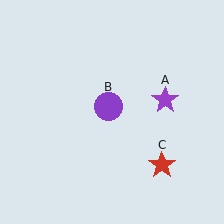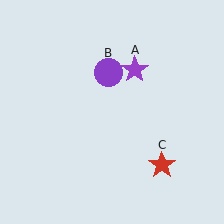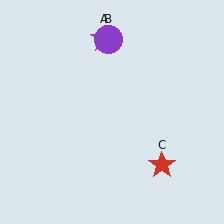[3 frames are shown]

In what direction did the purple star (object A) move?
The purple star (object A) moved up and to the left.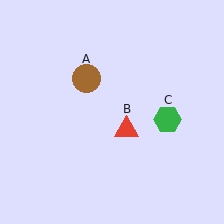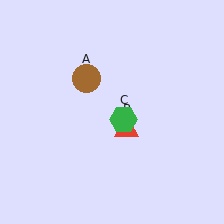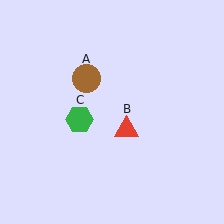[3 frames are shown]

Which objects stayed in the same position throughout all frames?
Brown circle (object A) and red triangle (object B) remained stationary.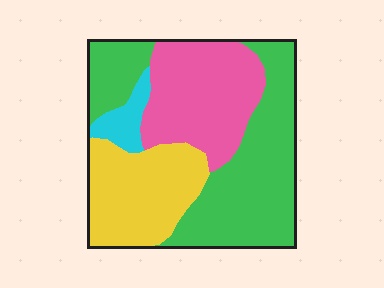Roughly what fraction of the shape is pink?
Pink covers about 25% of the shape.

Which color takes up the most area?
Green, at roughly 45%.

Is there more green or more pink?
Green.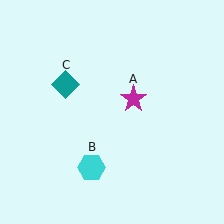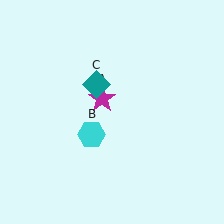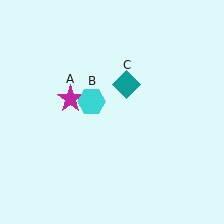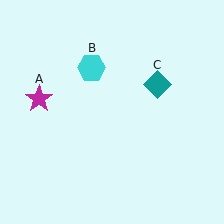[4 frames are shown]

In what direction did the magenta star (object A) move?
The magenta star (object A) moved left.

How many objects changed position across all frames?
3 objects changed position: magenta star (object A), cyan hexagon (object B), teal diamond (object C).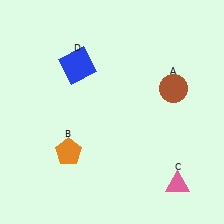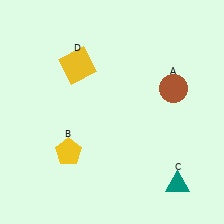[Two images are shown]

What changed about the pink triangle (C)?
In Image 1, C is pink. In Image 2, it changed to teal.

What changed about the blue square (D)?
In Image 1, D is blue. In Image 2, it changed to yellow.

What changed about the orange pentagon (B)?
In Image 1, B is orange. In Image 2, it changed to yellow.